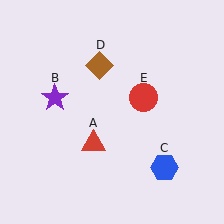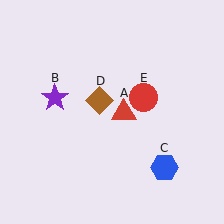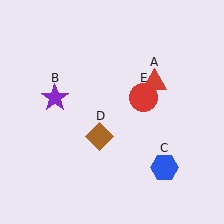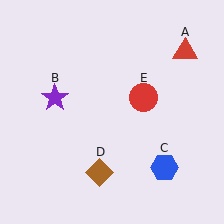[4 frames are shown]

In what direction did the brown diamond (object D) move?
The brown diamond (object D) moved down.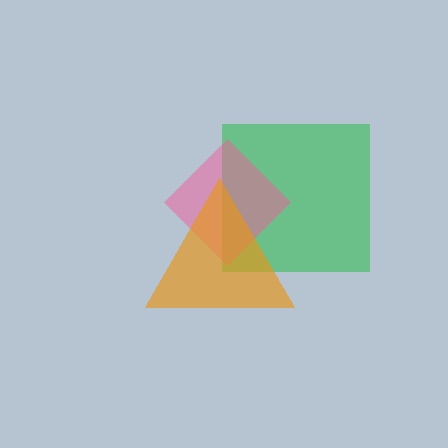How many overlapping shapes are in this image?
There are 3 overlapping shapes in the image.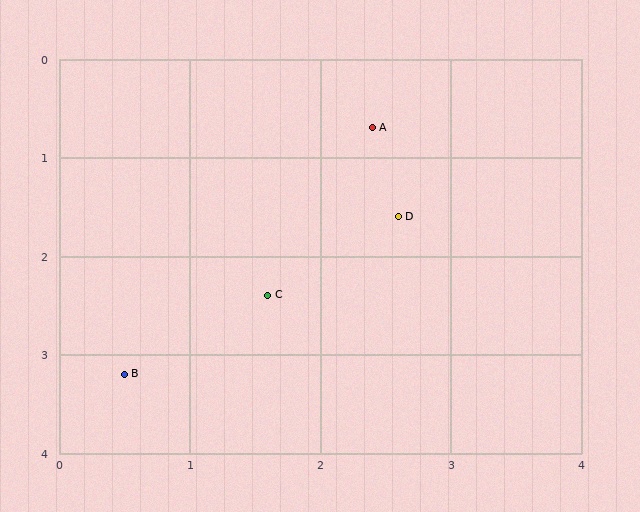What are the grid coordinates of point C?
Point C is at approximately (1.6, 2.4).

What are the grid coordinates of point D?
Point D is at approximately (2.6, 1.6).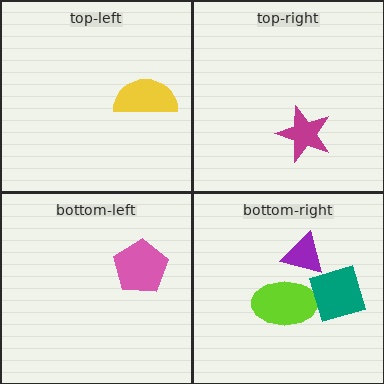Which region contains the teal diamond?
The bottom-right region.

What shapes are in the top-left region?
The yellow semicircle.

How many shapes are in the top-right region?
1.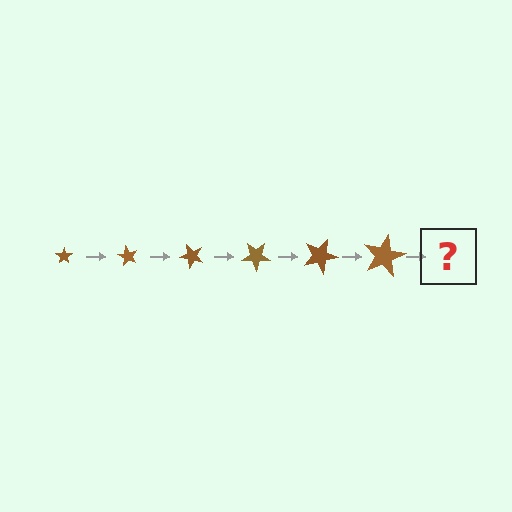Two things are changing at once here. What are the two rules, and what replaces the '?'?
The two rules are that the star grows larger each step and it rotates 60 degrees each step. The '?' should be a star, larger than the previous one and rotated 360 degrees from the start.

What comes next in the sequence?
The next element should be a star, larger than the previous one and rotated 360 degrees from the start.